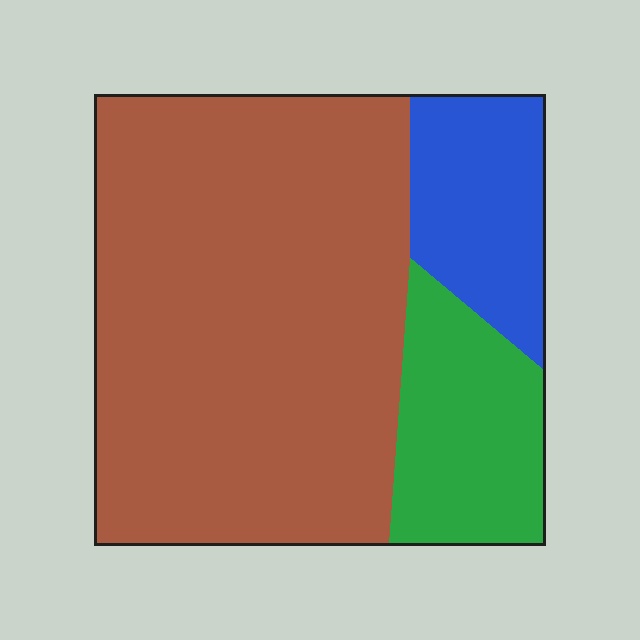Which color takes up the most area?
Brown, at roughly 70%.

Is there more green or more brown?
Brown.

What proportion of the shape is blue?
Blue takes up about one sixth (1/6) of the shape.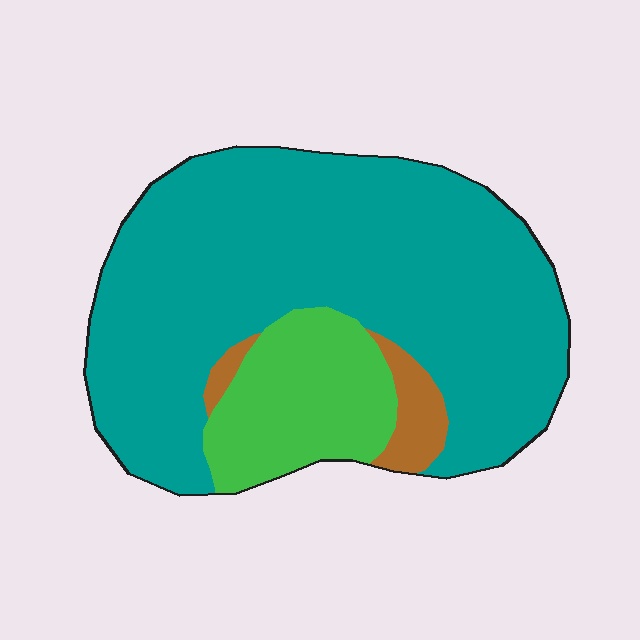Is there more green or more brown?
Green.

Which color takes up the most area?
Teal, at roughly 75%.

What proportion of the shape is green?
Green covers around 20% of the shape.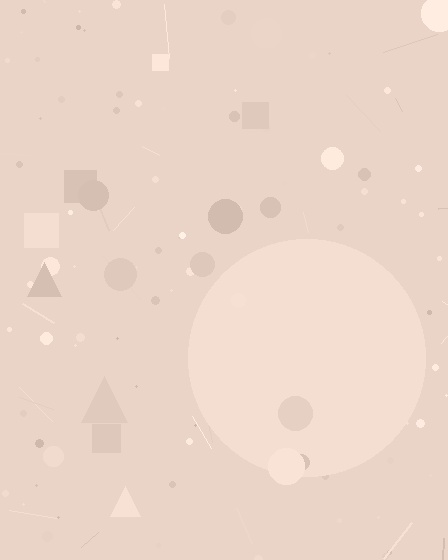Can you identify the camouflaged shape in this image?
The camouflaged shape is a circle.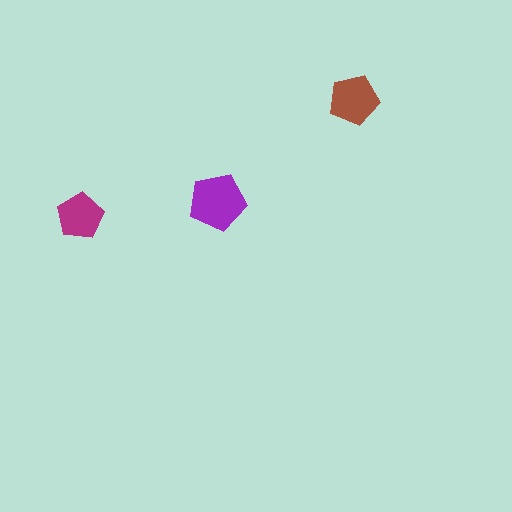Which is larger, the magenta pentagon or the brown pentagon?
The brown one.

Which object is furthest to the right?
The brown pentagon is rightmost.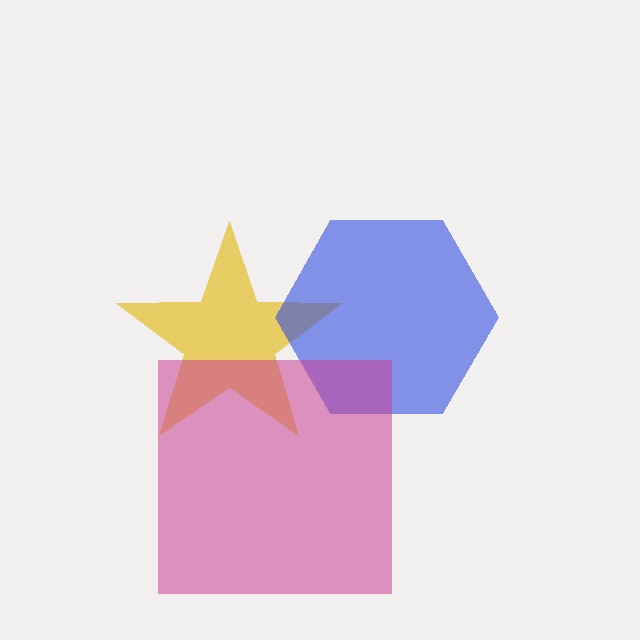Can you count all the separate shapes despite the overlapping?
Yes, there are 3 separate shapes.